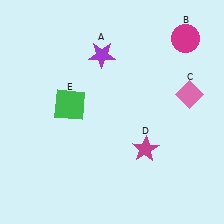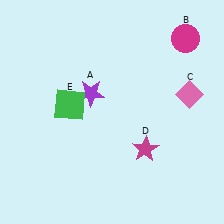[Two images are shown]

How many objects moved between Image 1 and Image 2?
1 object moved between the two images.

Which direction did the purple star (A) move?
The purple star (A) moved down.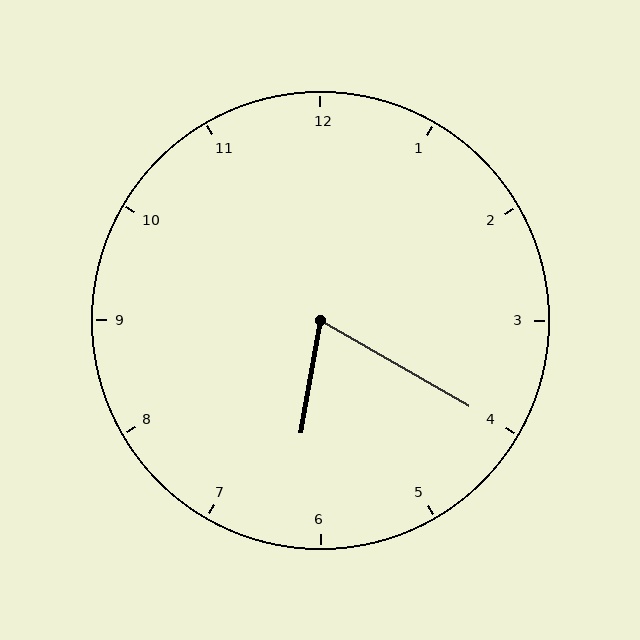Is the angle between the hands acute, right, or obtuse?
It is acute.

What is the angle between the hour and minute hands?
Approximately 70 degrees.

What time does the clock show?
6:20.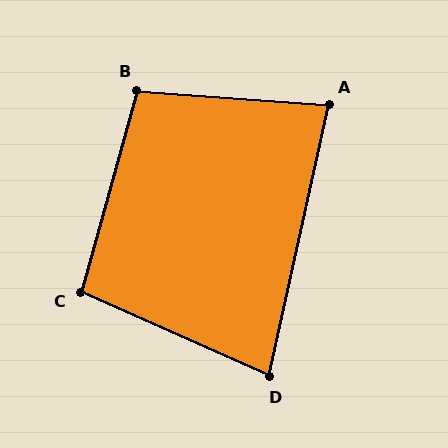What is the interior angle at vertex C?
Approximately 98 degrees (obtuse).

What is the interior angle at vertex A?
Approximately 82 degrees (acute).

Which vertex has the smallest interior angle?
D, at approximately 78 degrees.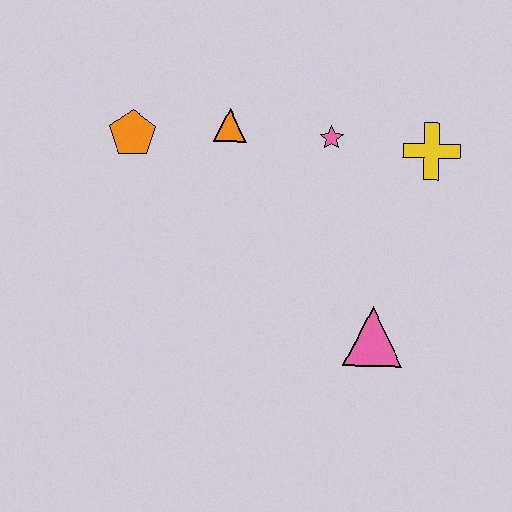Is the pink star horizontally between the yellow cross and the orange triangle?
Yes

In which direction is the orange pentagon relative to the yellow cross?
The orange pentagon is to the left of the yellow cross.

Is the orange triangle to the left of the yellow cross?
Yes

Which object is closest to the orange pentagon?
The orange triangle is closest to the orange pentagon.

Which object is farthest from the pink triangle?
The orange pentagon is farthest from the pink triangle.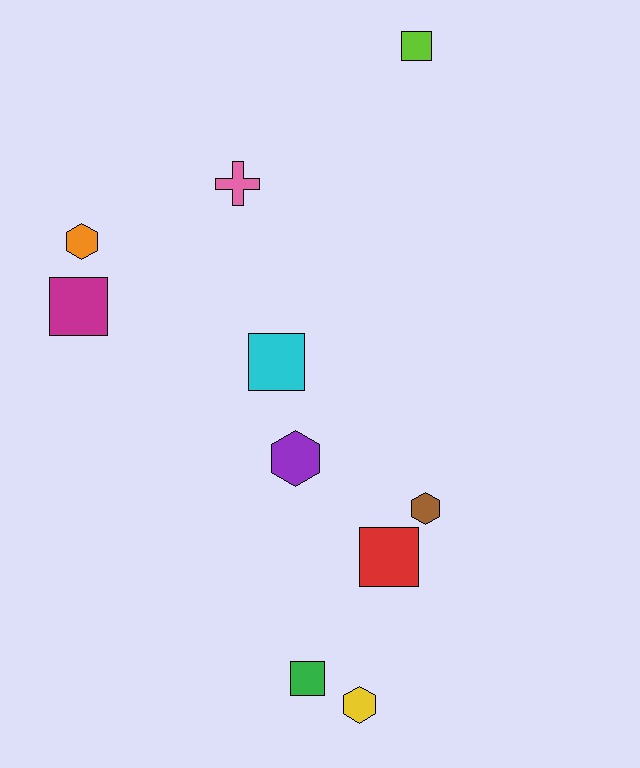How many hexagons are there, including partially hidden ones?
There are 4 hexagons.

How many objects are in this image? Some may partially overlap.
There are 10 objects.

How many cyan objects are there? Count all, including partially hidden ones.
There is 1 cyan object.